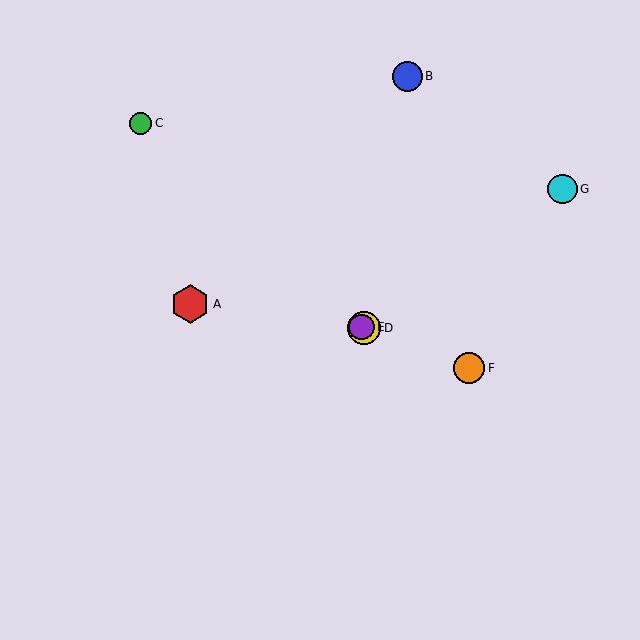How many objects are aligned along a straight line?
3 objects (D, E, F) are aligned along a straight line.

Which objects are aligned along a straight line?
Objects D, E, F are aligned along a straight line.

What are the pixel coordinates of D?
Object D is at (364, 328).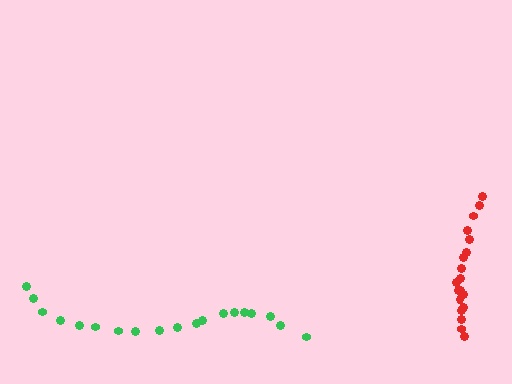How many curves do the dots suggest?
There are 2 distinct paths.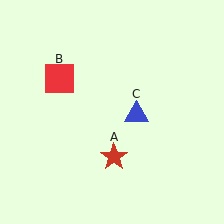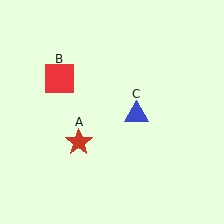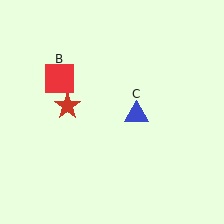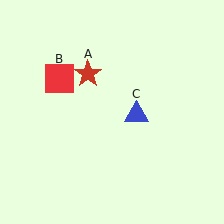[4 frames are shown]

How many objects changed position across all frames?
1 object changed position: red star (object A).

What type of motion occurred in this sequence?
The red star (object A) rotated clockwise around the center of the scene.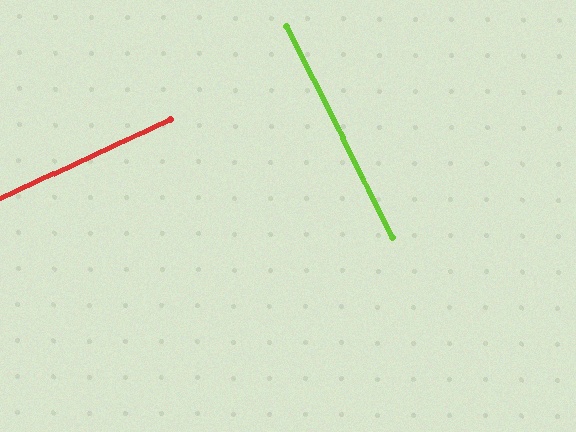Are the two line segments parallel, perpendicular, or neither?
Perpendicular — they meet at approximately 88°.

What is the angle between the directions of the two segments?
Approximately 88 degrees.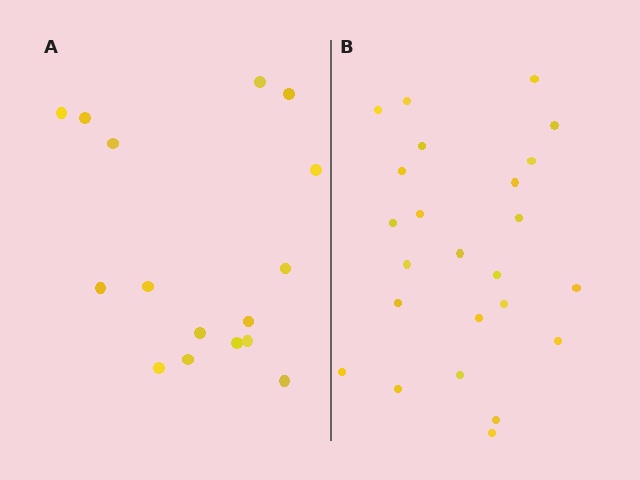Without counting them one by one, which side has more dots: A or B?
Region B (the right region) has more dots.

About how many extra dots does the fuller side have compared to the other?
Region B has roughly 8 or so more dots than region A.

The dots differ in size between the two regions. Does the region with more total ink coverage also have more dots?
No. Region A has more total ink coverage because its dots are larger, but region B actually contains more individual dots. Total area can be misleading — the number of items is what matters here.